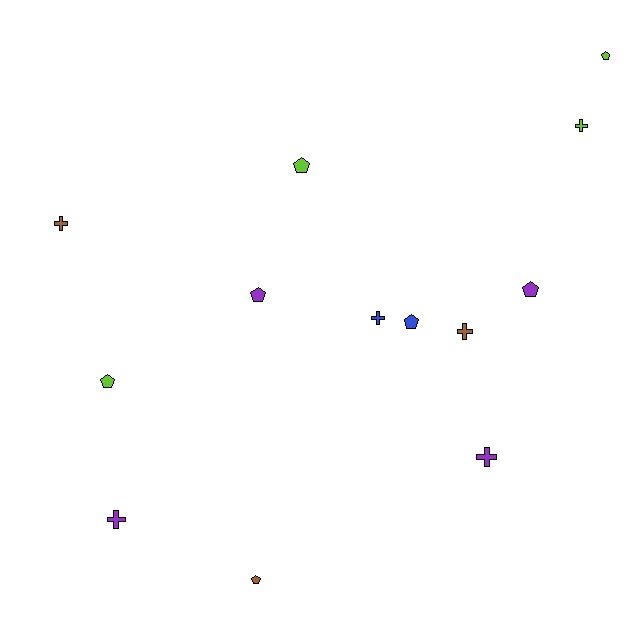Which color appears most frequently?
Lime, with 4 objects.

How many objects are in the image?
There are 13 objects.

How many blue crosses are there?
There is 1 blue cross.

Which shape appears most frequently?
Pentagon, with 7 objects.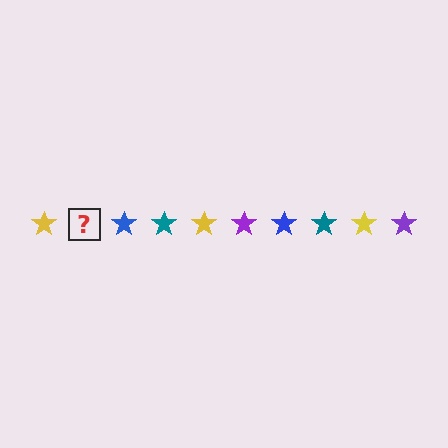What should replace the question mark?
The question mark should be replaced with a purple star.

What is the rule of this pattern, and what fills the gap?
The rule is that the pattern cycles through yellow, purple, blue, teal stars. The gap should be filled with a purple star.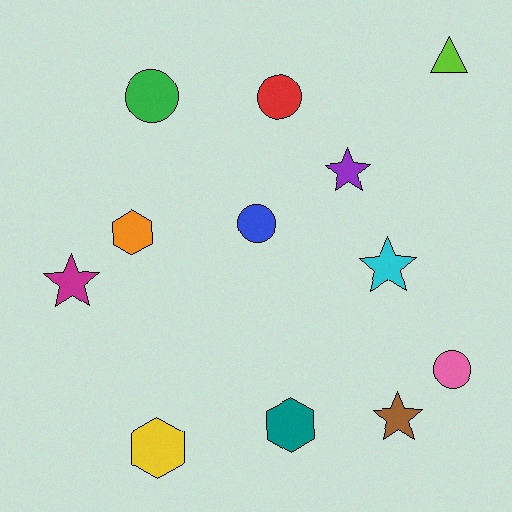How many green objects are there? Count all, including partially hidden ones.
There is 1 green object.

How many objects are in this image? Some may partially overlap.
There are 12 objects.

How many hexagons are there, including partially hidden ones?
There are 3 hexagons.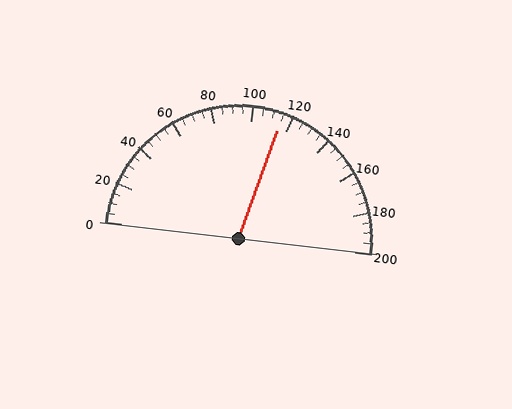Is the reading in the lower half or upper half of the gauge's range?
The reading is in the upper half of the range (0 to 200).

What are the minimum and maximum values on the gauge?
The gauge ranges from 0 to 200.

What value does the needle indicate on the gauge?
The needle indicates approximately 115.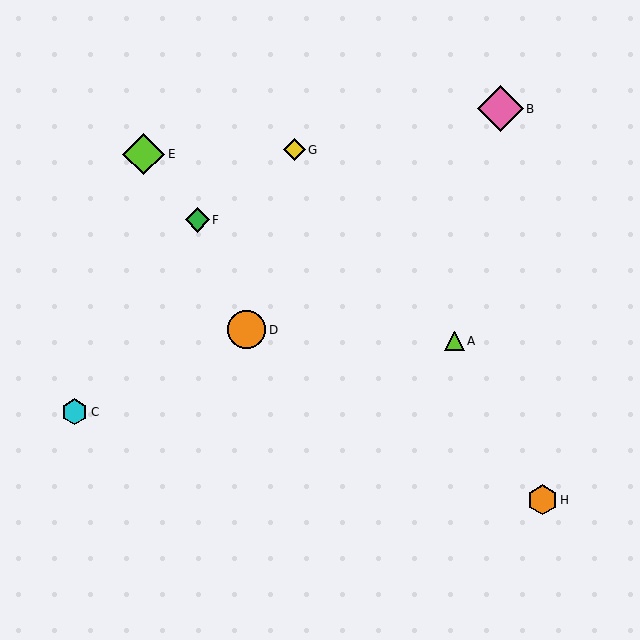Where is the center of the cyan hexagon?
The center of the cyan hexagon is at (75, 412).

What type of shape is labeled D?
Shape D is an orange circle.